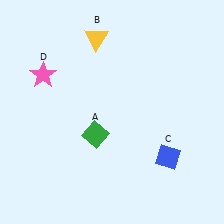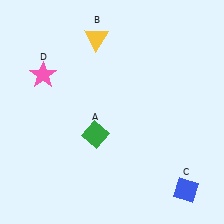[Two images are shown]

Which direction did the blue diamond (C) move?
The blue diamond (C) moved down.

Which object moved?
The blue diamond (C) moved down.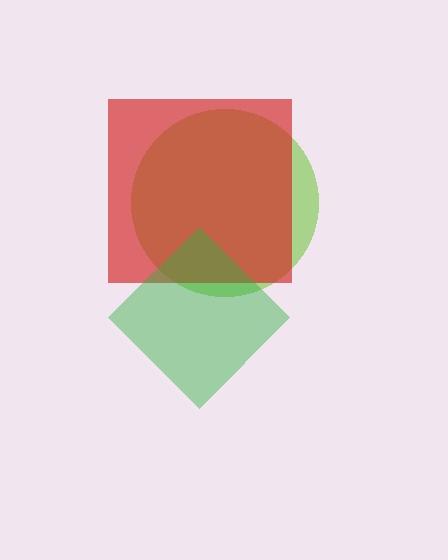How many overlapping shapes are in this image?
There are 3 overlapping shapes in the image.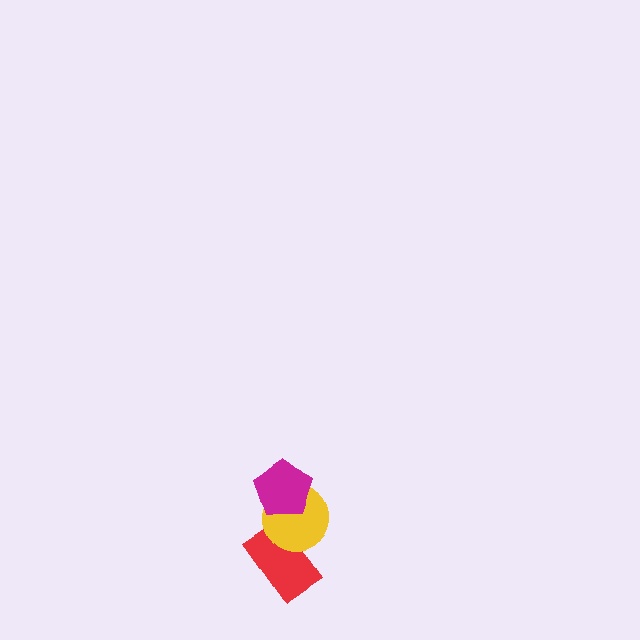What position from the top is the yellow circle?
The yellow circle is 2nd from the top.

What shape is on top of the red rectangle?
The yellow circle is on top of the red rectangle.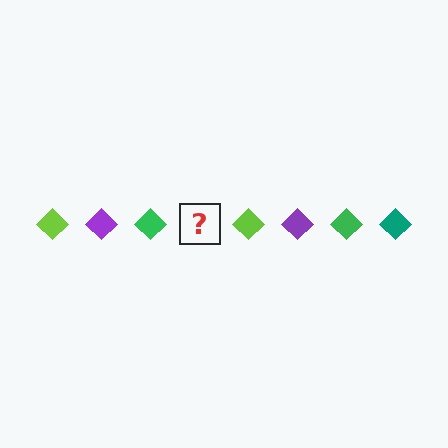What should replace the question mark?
The question mark should be replaced with a teal diamond.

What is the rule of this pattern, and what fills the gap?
The rule is that the pattern cycles through lime, purple, green, teal diamonds. The gap should be filled with a teal diamond.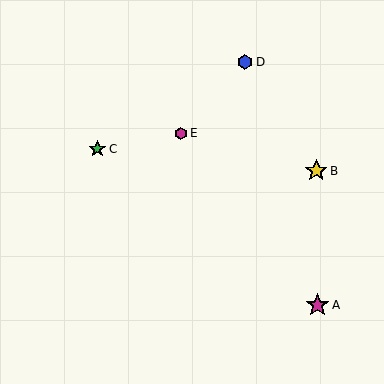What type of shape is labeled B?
Shape B is a yellow star.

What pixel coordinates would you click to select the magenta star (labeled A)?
Click at (318, 305) to select the magenta star A.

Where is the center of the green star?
The center of the green star is at (97, 149).